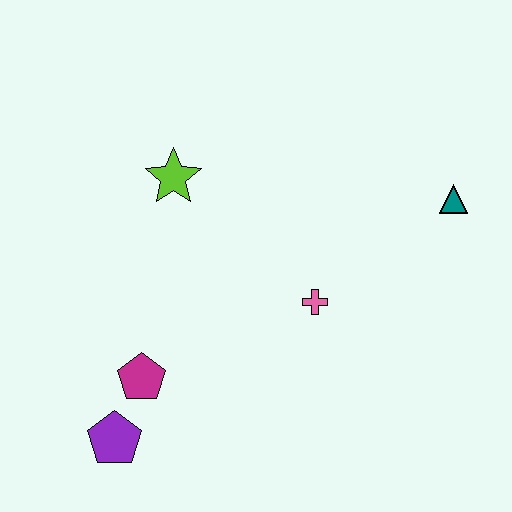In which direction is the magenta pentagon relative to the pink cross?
The magenta pentagon is to the left of the pink cross.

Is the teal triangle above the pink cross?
Yes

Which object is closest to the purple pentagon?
The magenta pentagon is closest to the purple pentagon.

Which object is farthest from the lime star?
The teal triangle is farthest from the lime star.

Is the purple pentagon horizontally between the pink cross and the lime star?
No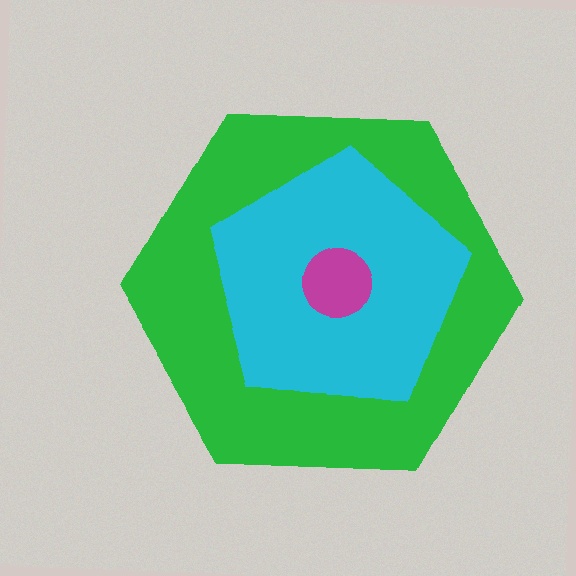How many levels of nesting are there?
3.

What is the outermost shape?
The green hexagon.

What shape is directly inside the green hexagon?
The cyan pentagon.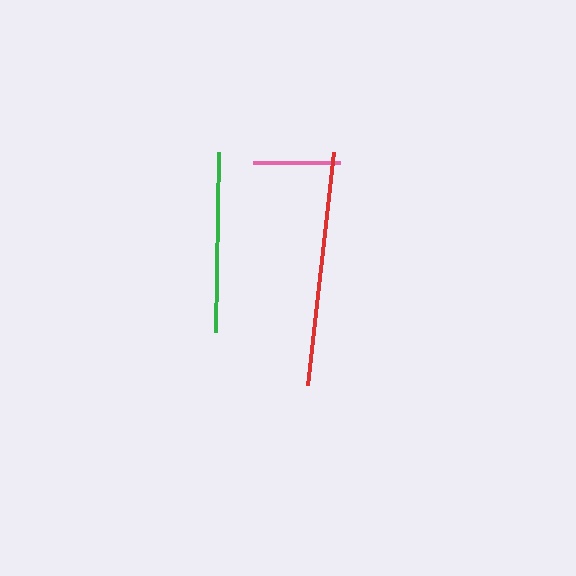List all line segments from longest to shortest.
From longest to shortest: red, green, pink.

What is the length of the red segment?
The red segment is approximately 235 pixels long.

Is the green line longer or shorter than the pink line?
The green line is longer than the pink line.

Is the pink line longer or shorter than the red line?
The red line is longer than the pink line.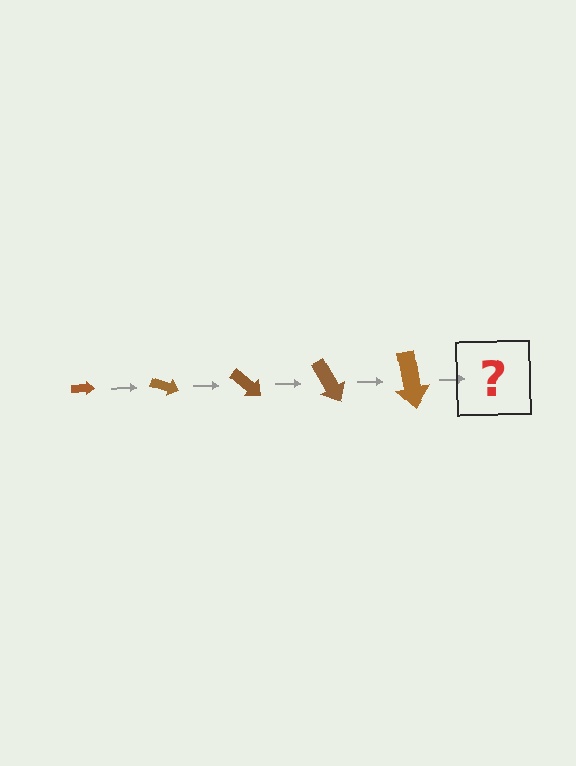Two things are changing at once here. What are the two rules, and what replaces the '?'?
The two rules are that the arrow grows larger each step and it rotates 20 degrees each step. The '?' should be an arrow, larger than the previous one and rotated 100 degrees from the start.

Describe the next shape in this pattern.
It should be an arrow, larger than the previous one and rotated 100 degrees from the start.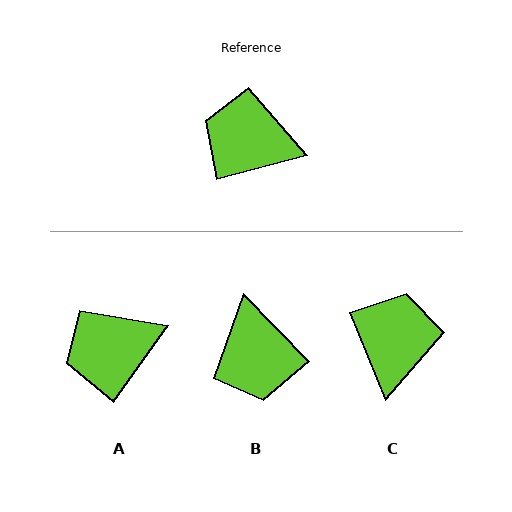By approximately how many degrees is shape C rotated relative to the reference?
Approximately 82 degrees clockwise.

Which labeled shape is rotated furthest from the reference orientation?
B, about 119 degrees away.